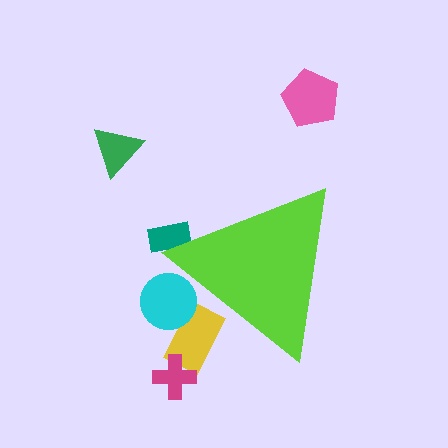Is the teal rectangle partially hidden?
Yes, the teal rectangle is partially hidden behind the lime triangle.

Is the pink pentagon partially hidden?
No, the pink pentagon is fully visible.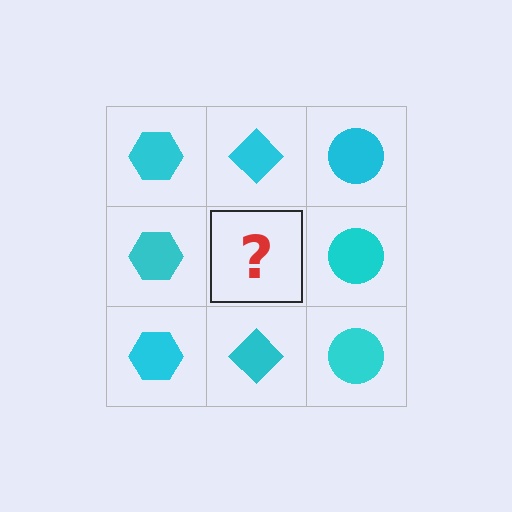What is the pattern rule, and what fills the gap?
The rule is that each column has a consistent shape. The gap should be filled with a cyan diamond.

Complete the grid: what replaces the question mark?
The question mark should be replaced with a cyan diamond.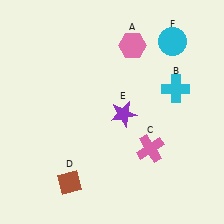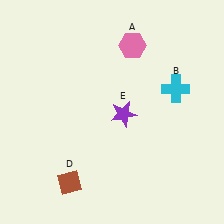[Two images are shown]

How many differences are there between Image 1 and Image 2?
There are 2 differences between the two images.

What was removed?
The pink cross (C), the cyan circle (F) were removed in Image 2.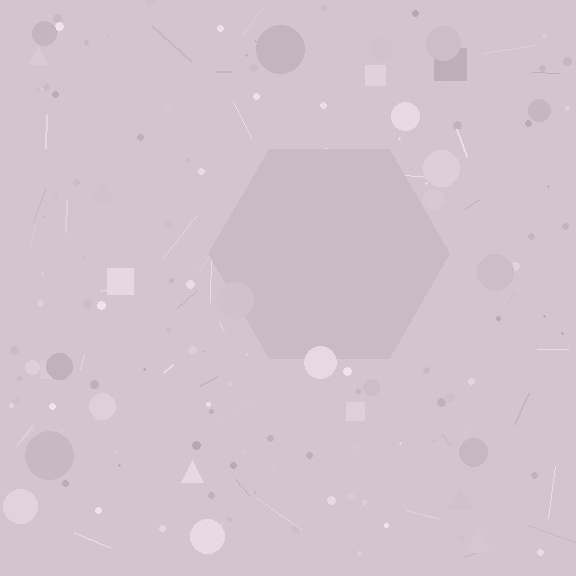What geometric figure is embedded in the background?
A hexagon is embedded in the background.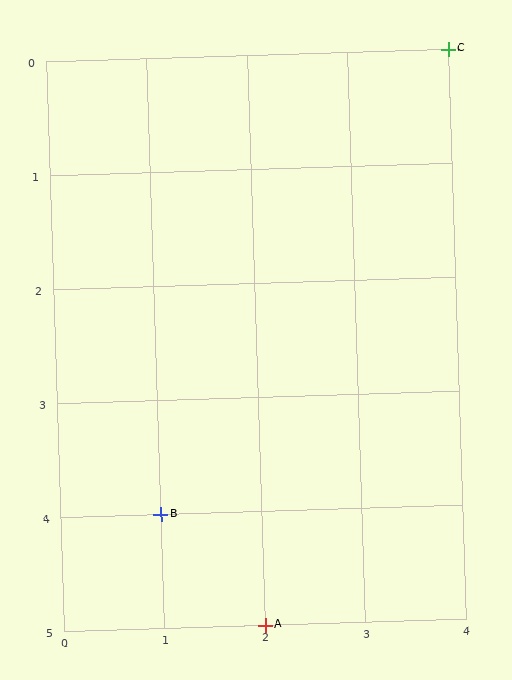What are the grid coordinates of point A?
Point A is at grid coordinates (2, 5).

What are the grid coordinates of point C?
Point C is at grid coordinates (4, 0).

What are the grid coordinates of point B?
Point B is at grid coordinates (1, 4).